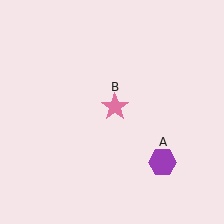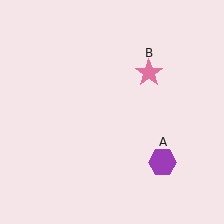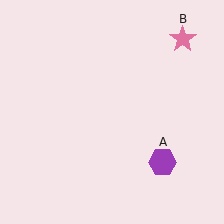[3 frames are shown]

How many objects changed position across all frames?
1 object changed position: pink star (object B).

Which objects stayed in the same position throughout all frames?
Purple hexagon (object A) remained stationary.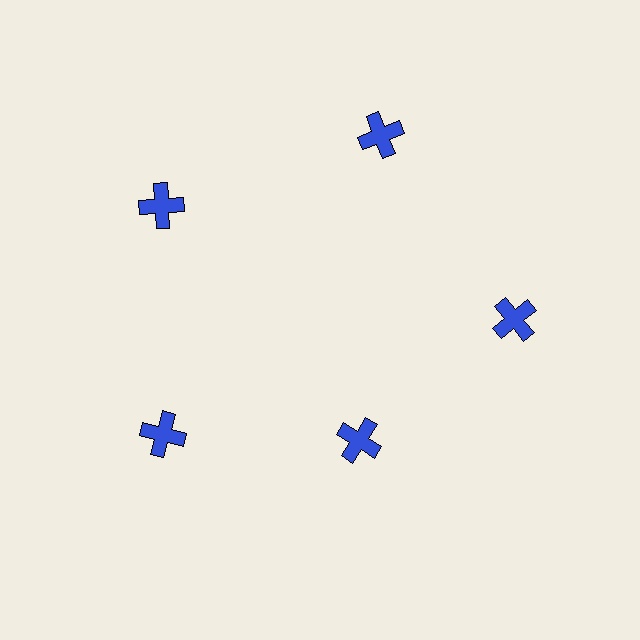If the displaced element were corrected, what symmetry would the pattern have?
It would have 5-fold rotational symmetry — the pattern would map onto itself every 72 degrees.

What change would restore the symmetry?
The symmetry would be restored by moving it outward, back onto the ring so that all 5 crosses sit at equal angles and equal distance from the center.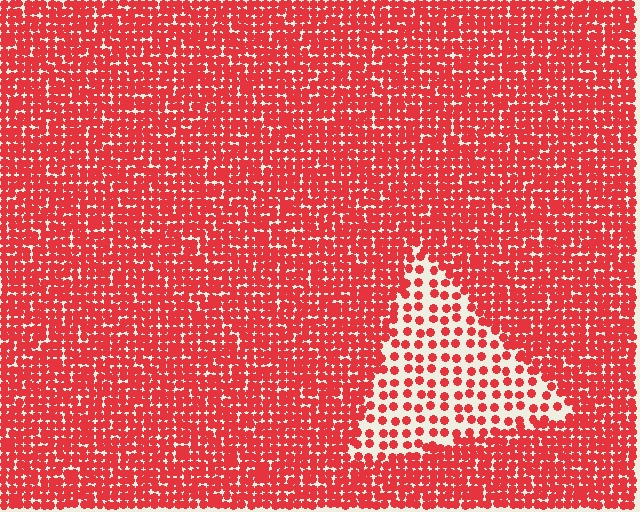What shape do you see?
I see a triangle.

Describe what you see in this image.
The image contains small red elements arranged at two different densities. A triangle-shaped region is visible where the elements are less densely packed than the surrounding area.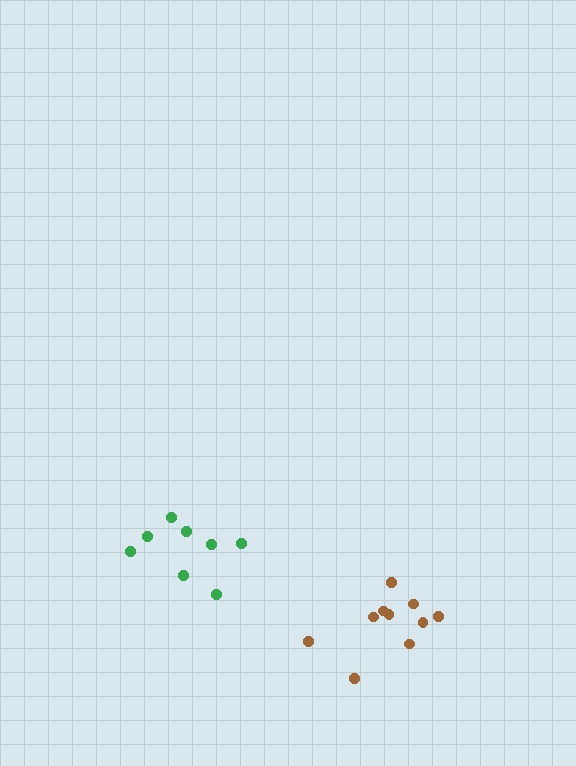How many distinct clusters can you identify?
There are 2 distinct clusters.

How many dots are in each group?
Group 1: 8 dots, Group 2: 10 dots (18 total).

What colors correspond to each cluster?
The clusters are colored: green, brown.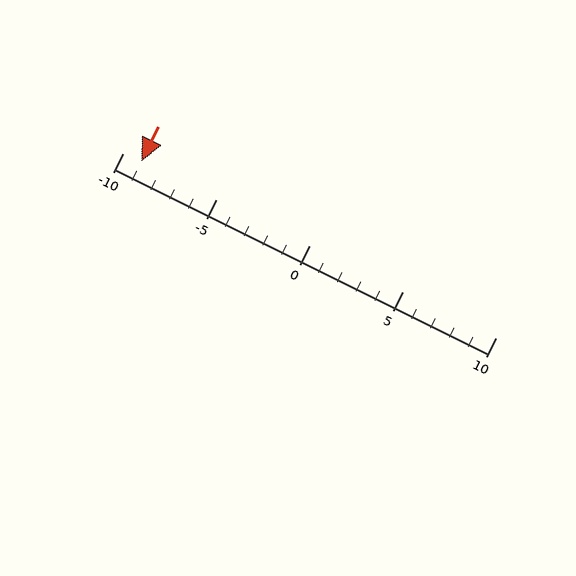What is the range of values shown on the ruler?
The ruler shows values from -10 to 10.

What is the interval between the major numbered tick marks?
The major tick marks are spaced 5 units apart.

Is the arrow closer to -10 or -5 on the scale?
The arrow is closer to -10.